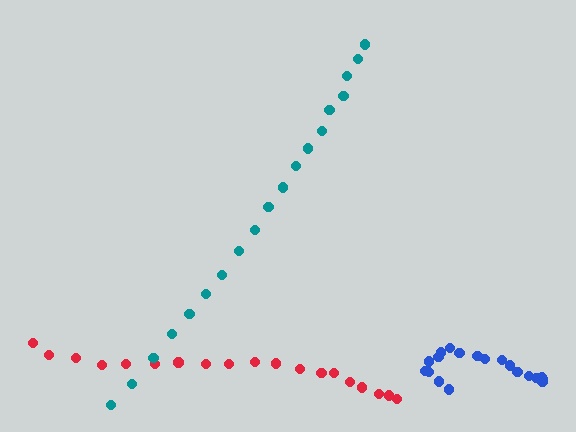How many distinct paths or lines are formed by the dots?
There are 3 distinct paths.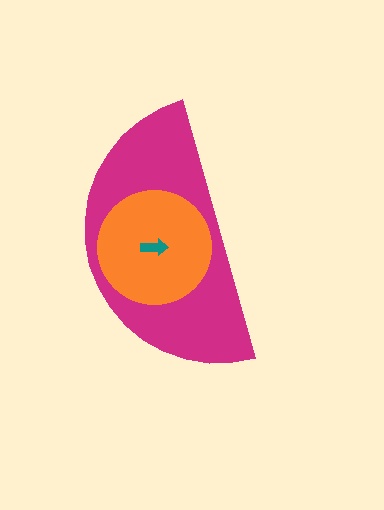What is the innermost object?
The teal arrow.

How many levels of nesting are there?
3.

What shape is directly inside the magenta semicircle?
The orange circle.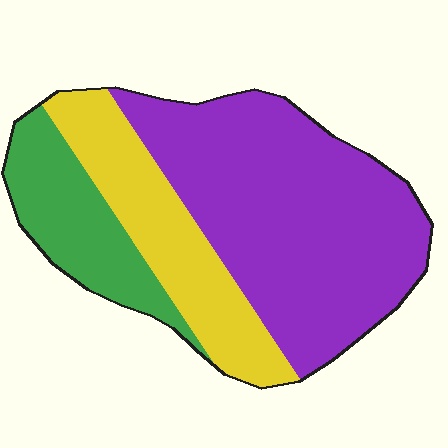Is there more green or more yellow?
Yellow.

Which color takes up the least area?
Green, at roughly 20%.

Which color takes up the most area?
Purple, at roughly 55%.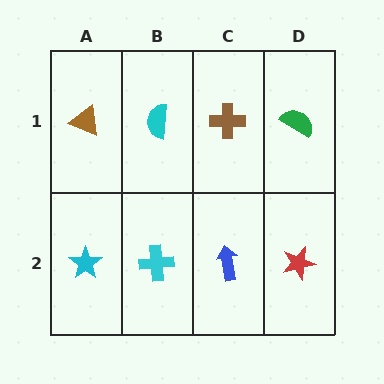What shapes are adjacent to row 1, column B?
A cyan cross (row 2, column B), a brown triangle (row 1, column A), a brown cross (row 1, column C).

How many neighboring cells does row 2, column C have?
3.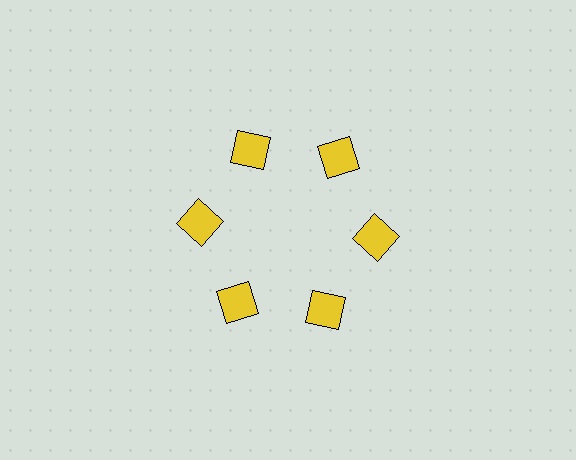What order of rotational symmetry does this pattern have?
This pattern has 6-fold rotational symmetry.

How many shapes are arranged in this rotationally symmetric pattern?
There are 6 shapes, arranged in 6 groups of 1.